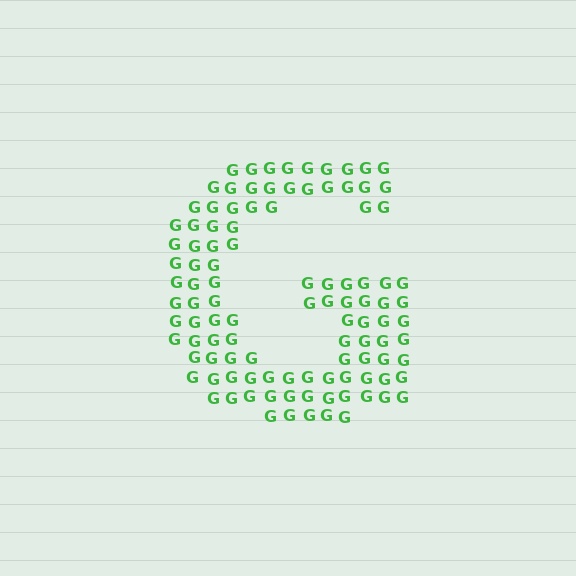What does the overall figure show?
The overall figure shows the letter G.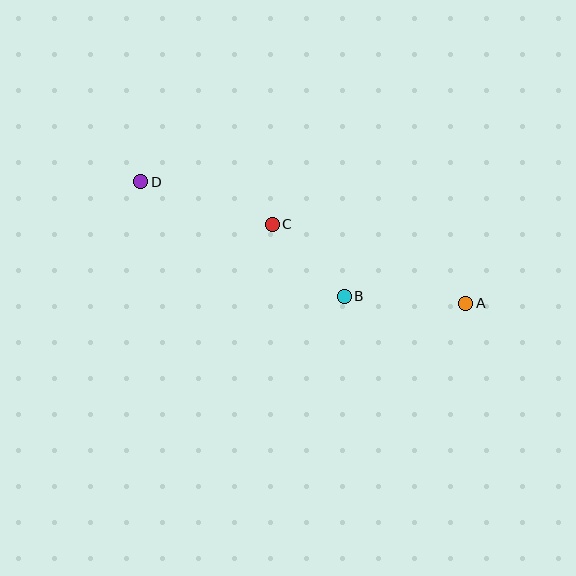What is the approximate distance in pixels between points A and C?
The distance between A and C is approximately 209 pixels.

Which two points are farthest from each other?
Points A and D are farthest from each other.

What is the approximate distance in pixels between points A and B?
The distance between A and B is approximately 122 pixels.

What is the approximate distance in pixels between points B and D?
The distance between B and D is approximately 233 pixels.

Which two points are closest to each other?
Points B and C are closest to each other.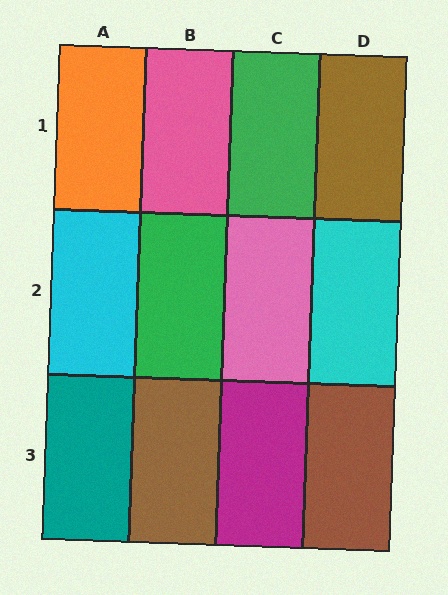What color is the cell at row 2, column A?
Cyan.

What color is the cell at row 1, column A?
Orange.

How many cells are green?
2 cells are green.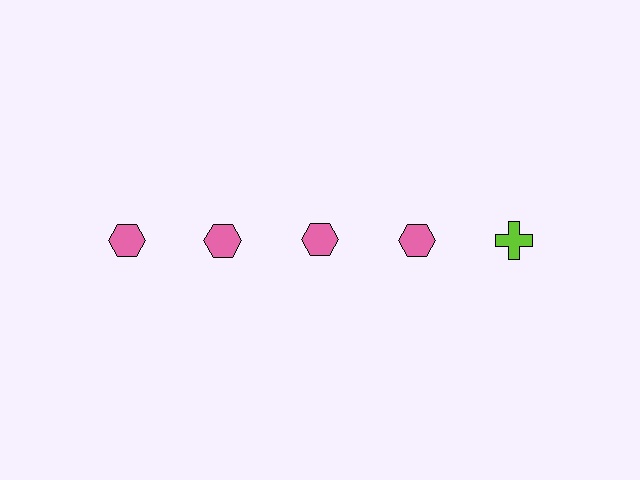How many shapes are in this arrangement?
There are 5 shapes arranged in a grid pattern.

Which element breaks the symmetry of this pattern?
The lime cross in the top row, rightmost column breaks the symmetry. All other shapes are pink hexagons.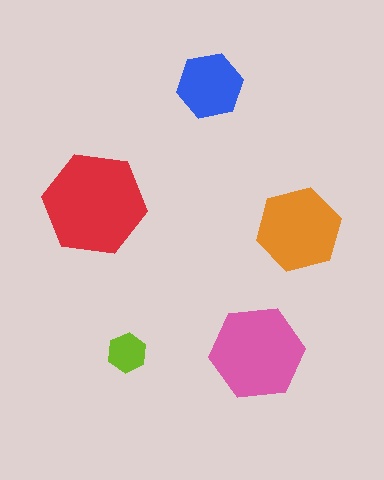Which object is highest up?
The blue hexagon is topmost.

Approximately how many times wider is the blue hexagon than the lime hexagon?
About 1.5 times wider.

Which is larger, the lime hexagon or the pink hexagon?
The pink one.